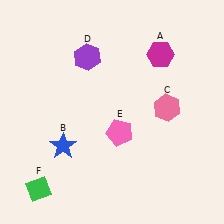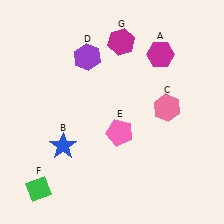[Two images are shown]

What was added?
A magenta hexagon (G) was added in Image 2.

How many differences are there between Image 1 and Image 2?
There is 1 difference between the two images.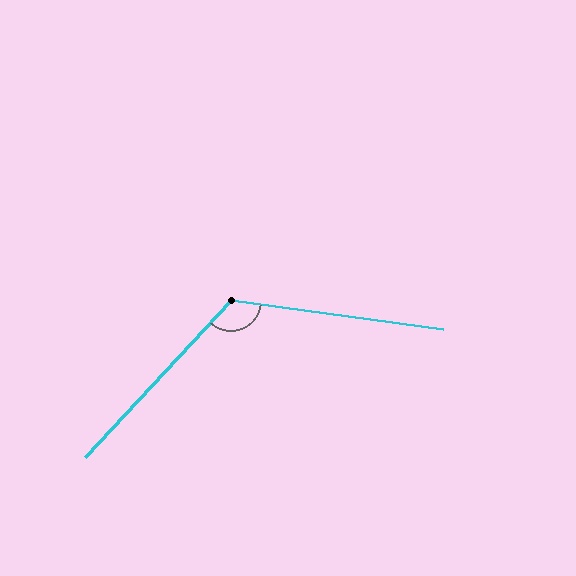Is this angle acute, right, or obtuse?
It is obtuse.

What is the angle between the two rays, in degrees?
Approximately 125 degrees.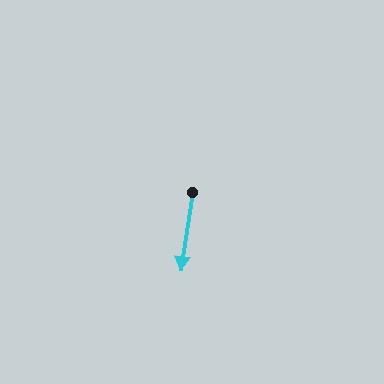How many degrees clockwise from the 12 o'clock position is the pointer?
Approximately 189 degrees.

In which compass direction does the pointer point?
South.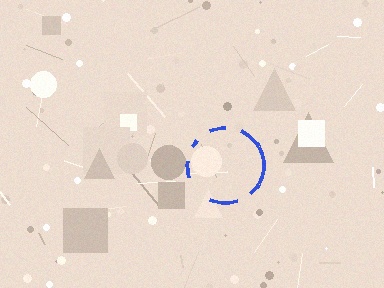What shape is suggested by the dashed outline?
The dashed outline suggests a circle.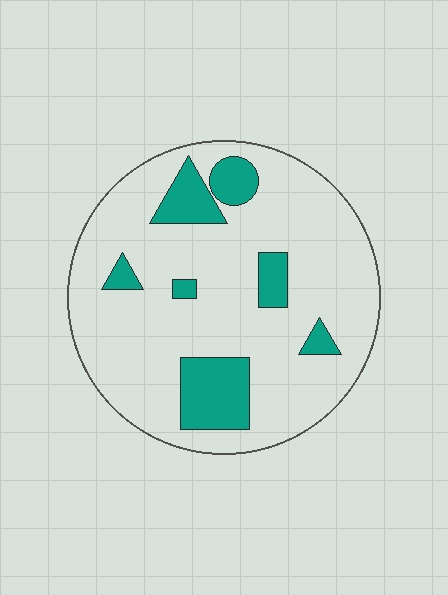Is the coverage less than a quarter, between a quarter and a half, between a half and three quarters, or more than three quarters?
Less than a quarter.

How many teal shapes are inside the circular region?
7.